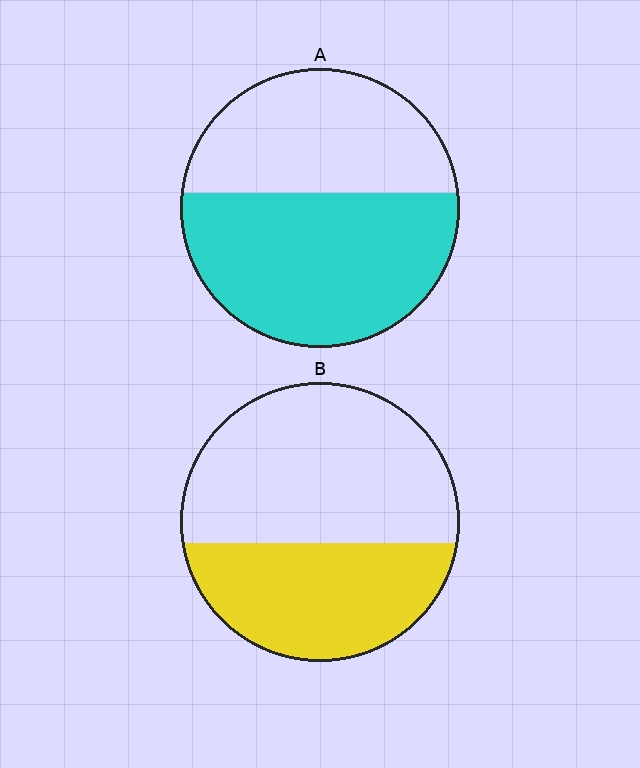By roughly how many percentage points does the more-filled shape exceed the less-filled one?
By roughly 15 percentage points (A over B).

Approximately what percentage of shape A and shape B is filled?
A is approximately 55% and B is approximately 40%.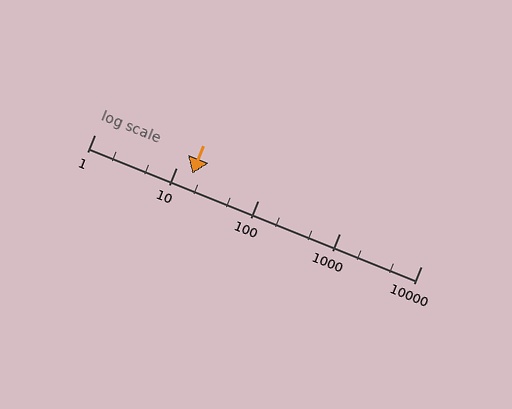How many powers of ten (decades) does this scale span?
The scale spans 4 decades, from 1 to 10000.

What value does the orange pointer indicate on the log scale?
The pointer indicates approximately 16.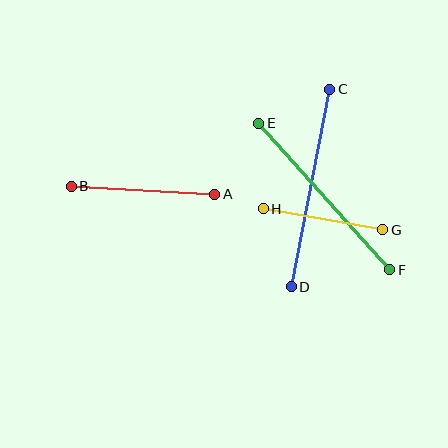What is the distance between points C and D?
The distance is approximately 201 pixels.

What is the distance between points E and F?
The distance is approximately 197 pixels.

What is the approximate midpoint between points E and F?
The midpoint is at approximately (324, 196) pixels.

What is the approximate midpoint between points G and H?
The midpoint is at approximately (323, 219) pixels.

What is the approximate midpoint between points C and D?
The midpoint is at approximately (310, 188) pixels.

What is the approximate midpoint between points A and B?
The midpoint is at approximately (143, 190) pixels.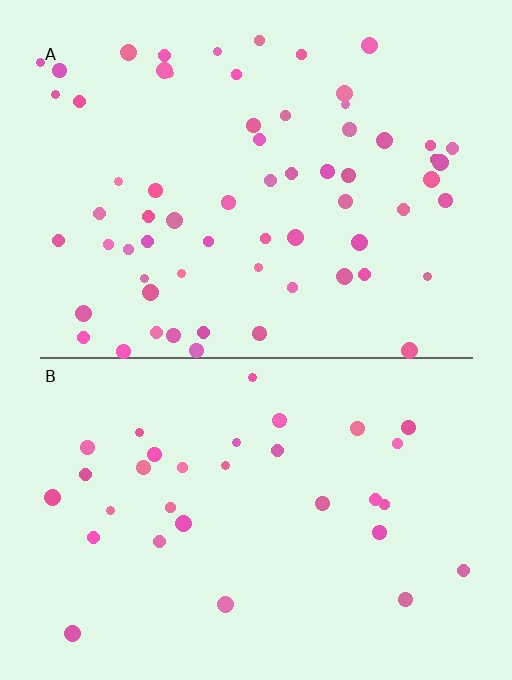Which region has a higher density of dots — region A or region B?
A (the top).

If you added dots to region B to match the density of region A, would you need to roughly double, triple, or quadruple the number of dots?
Approximately double.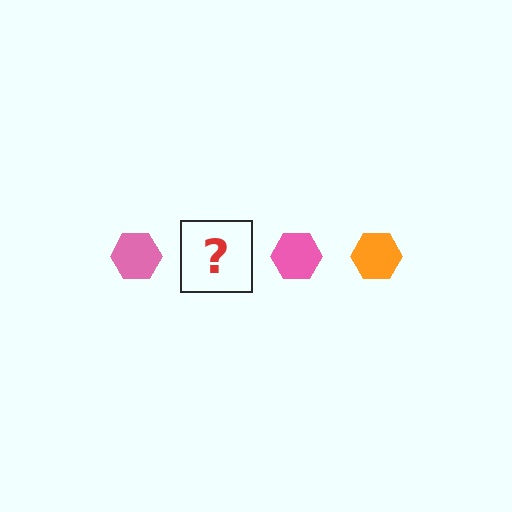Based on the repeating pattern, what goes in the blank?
The blank should be an orange hexagon.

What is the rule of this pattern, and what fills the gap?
The rule is that the pattern cycles through pink, orange hexagons. The gap should be filled with an orange hexagon.